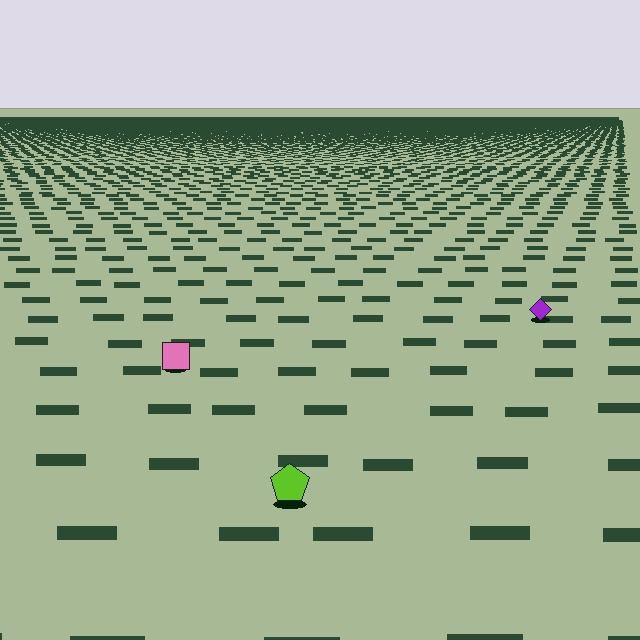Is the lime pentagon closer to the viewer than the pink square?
Yes. The lime pentagon is closer — you can tell from the texture gradient: the ground texture is coarser near it.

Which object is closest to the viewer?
The lime pentagon is closest. The texture marks near it are larger and more spread out.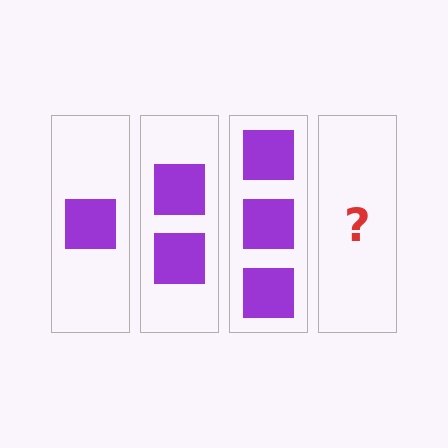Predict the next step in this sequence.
The next step is 4 squares.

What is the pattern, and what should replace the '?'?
The pattern is that each step adds one more square. The '?' should be 4 squares.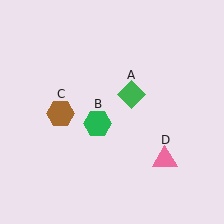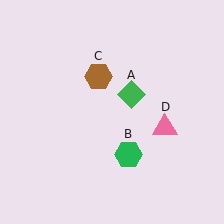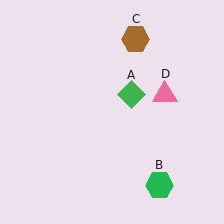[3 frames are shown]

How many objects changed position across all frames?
3 objects changed position: green hexagon (object B), brown hexagon (object C), pink triangle (object D).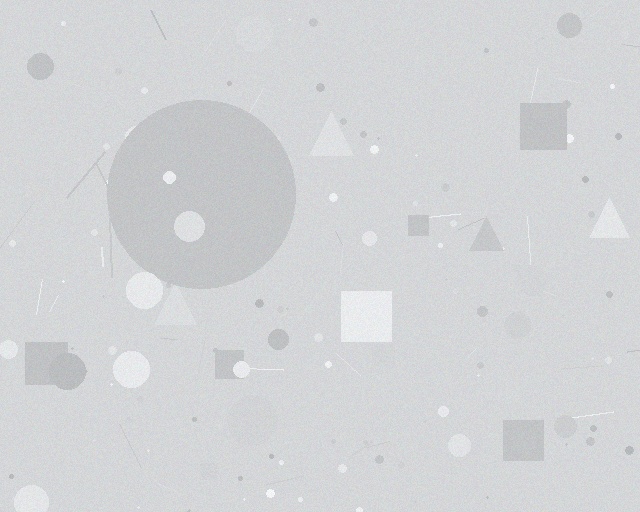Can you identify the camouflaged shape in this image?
The camouflaged shape is a circle.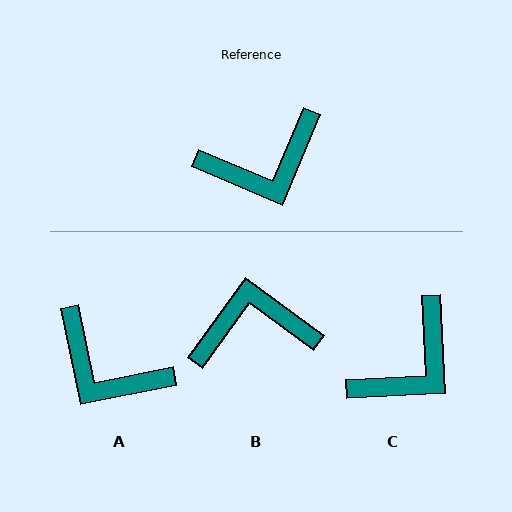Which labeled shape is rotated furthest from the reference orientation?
B, about 167 degrees away.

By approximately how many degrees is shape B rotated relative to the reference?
Approximately 167 degrees counter-clockwise.